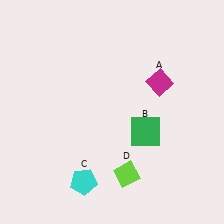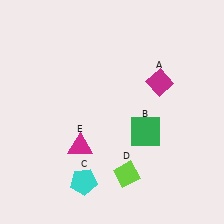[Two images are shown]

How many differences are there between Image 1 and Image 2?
There is 1 difference between the two images.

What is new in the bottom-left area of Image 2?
A magenta triangle (E) was added in the bottom-left area of Image 2.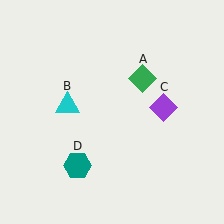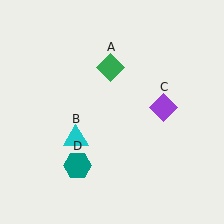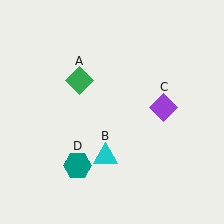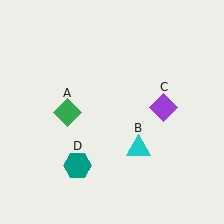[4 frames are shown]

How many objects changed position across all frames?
2 objects changed position: green diamond (object A), cyan triangle (object B).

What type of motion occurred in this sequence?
The green diamond (object A), cyan triangle (object B) rotated counterclockwise around the center of the scene.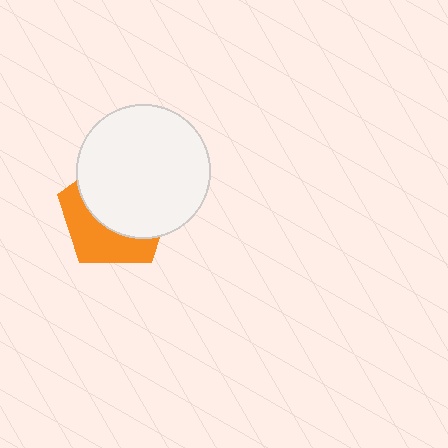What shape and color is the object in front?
The object in front is a white circle.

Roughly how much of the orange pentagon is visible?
A small part of it is visible (roughly 40%).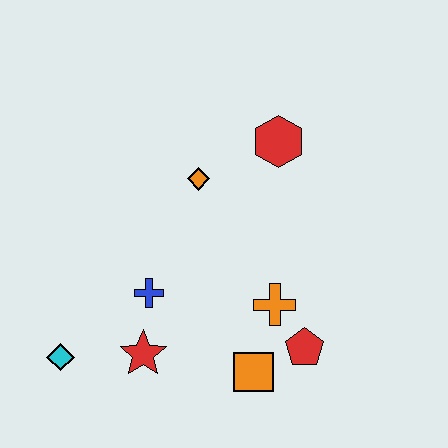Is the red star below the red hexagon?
Yes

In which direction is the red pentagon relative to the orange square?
The red pentagon is to the right of the orange square.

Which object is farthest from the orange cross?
The cyan diamond is farthest from the orange cross.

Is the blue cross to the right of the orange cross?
No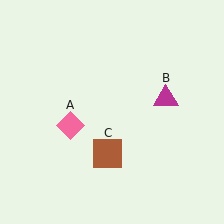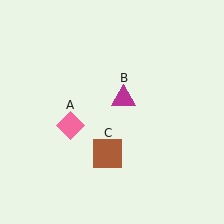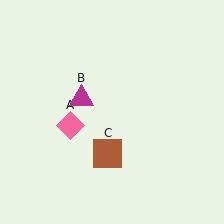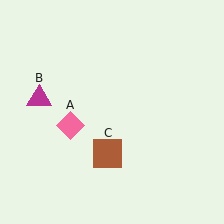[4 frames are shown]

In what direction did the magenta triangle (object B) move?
The magenta triangle (object B) moved left.